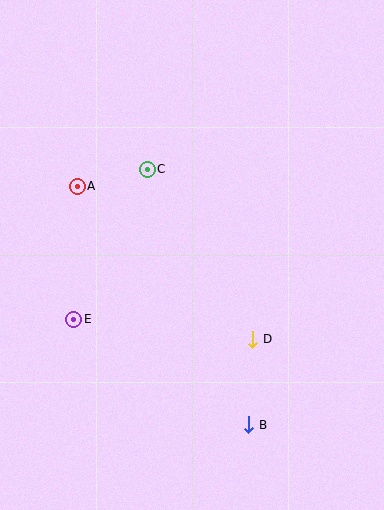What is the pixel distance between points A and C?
The distance between A and C is 72 pixels.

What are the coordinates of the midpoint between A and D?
The midpoint between A and D is at (165, 263).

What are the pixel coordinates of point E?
Point E is at (74, 319).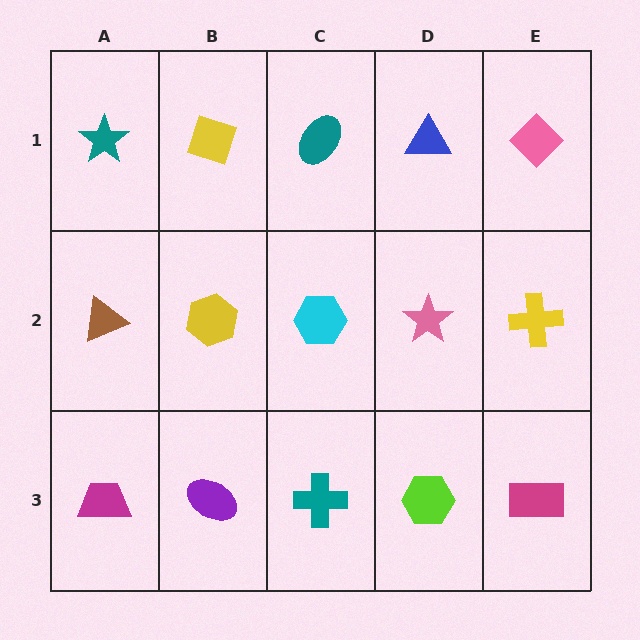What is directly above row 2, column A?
A teal star.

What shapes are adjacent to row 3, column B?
A yellow hexagon (row 2, column B), a magenta trapezoid (row 3, column A), a teal cross (row 3, column C).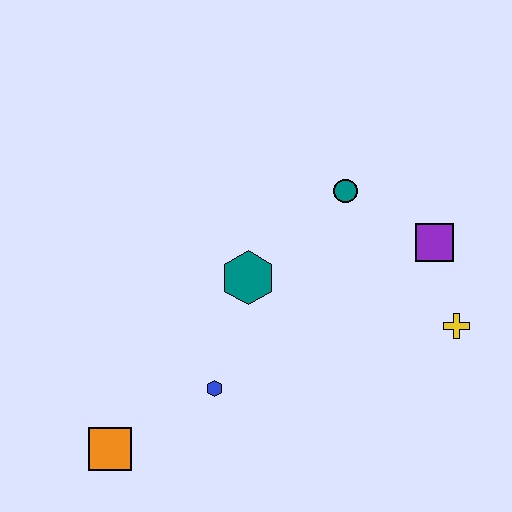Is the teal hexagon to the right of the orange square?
Yes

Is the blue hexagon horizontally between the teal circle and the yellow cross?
No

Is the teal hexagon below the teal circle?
Yes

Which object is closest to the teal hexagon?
The blue hexagon is closest to the teal hexagon.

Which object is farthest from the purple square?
The orange square is farthest from the purple square.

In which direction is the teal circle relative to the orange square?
The teal circle is above the orange square.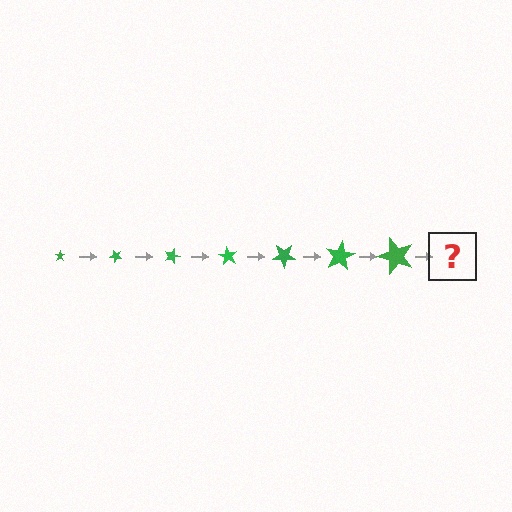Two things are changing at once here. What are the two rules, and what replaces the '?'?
The two rules are that the star grows larger each step and it rotates 45 degrees each step. The '?' should be a star, larger than the previous one and rotated 315 degrees from the start.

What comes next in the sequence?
The next element should be a star, larger than the previous one and rotated 315 degrees from the start.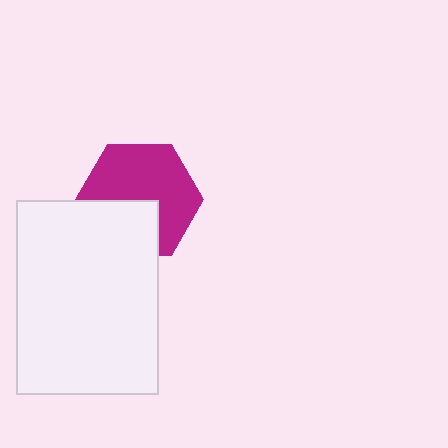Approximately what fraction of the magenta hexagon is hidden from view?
Roughly 35% of the magenta hexagon is hidden behind the white rectangle.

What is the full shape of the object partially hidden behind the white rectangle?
The partially hidden object is a magenta hexagon.